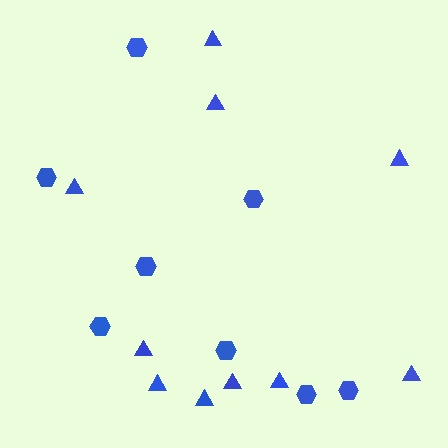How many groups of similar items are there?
There are 2 groups: one group of triangles (10) and one group of hexagons (8).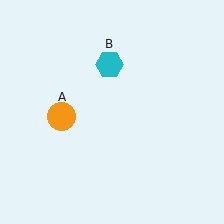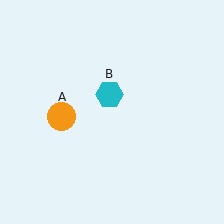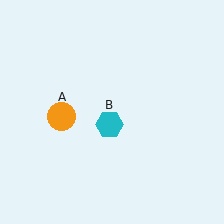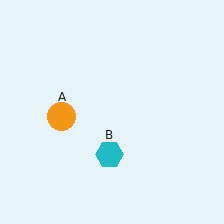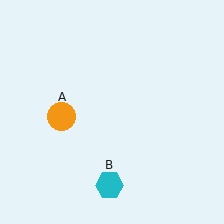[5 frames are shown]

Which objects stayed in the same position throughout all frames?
Orange circle (object A) remained stationary.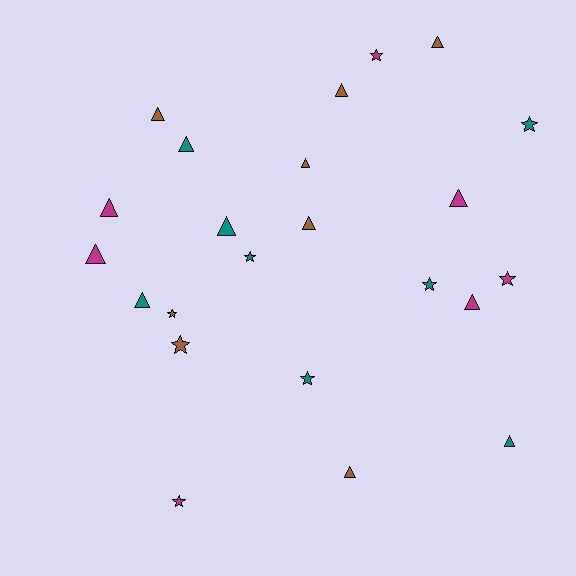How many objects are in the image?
There are 23 objects.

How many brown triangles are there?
There are 6 brown triangles.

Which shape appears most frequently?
Triangle, with 14 objects.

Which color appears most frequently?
Teal, with 8 objects.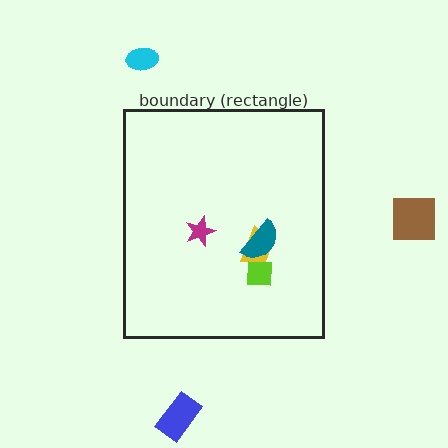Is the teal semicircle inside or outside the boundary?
Inside.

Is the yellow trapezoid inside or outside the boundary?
Inside.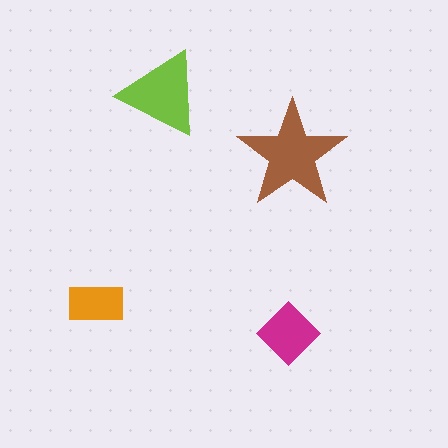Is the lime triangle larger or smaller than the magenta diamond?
Larger.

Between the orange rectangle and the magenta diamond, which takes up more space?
The magenta diamond.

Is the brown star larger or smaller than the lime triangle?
Larger.